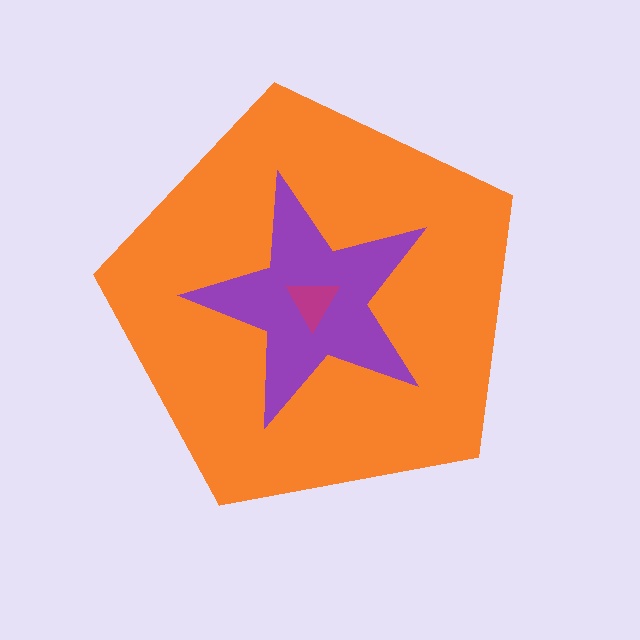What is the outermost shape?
The orange pentagon.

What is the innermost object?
The magenta triangle.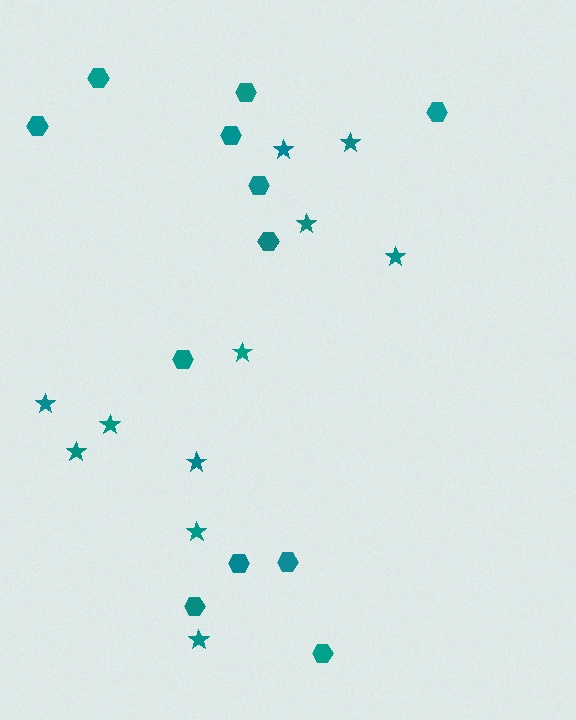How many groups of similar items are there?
There are 2 groups: one group of stars (11) and one group of hexagons (12).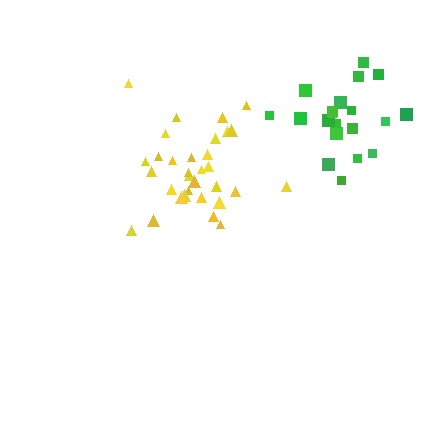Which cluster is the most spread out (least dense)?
Green.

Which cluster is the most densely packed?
Yellow.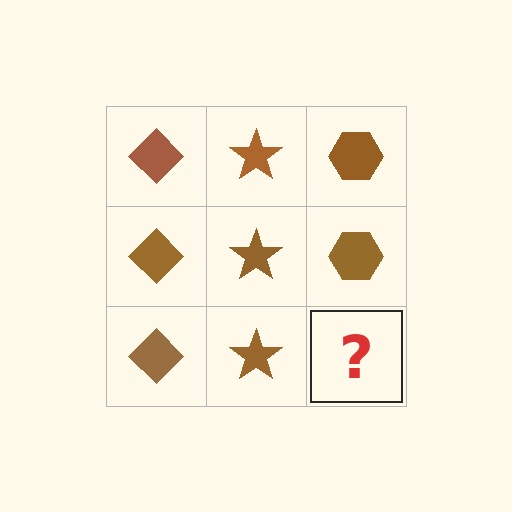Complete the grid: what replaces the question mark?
The question mark should be replaced with a brown hexagon.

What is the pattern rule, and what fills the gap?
The rule is that each column has a consistent shape. The gap should be filled with a brown hexagon.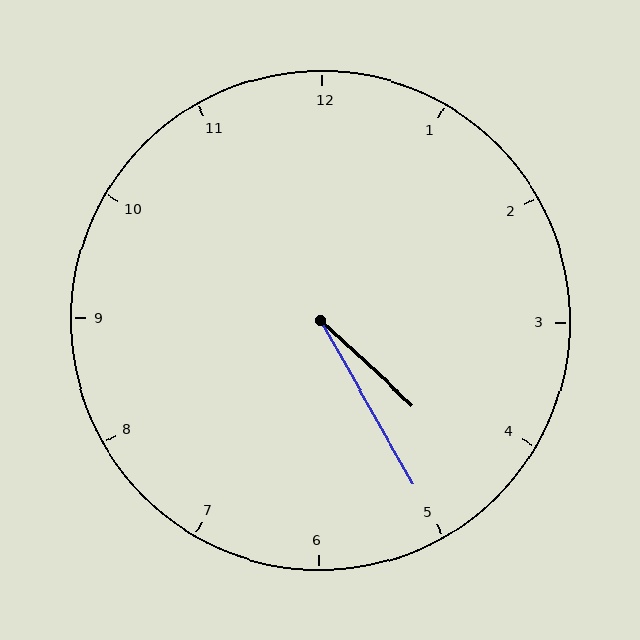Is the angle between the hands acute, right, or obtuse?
It is acute.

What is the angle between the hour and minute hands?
Approximately 18 degrees.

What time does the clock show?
4:25.